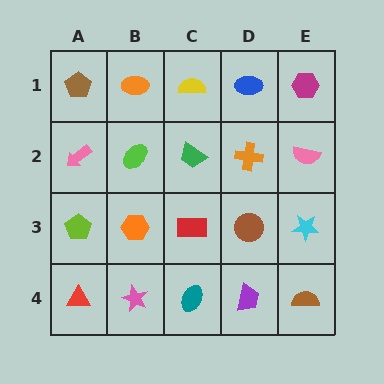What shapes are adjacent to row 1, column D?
An orange cross (row 2, column D), a yellow semicircle (row 1, column C), a magenta hexagon (row 1, column E).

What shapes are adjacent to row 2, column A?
A brown pentagon (row 1, column A), a lime pentagon (row 3, column A), a lime ellipse (row 2, column B).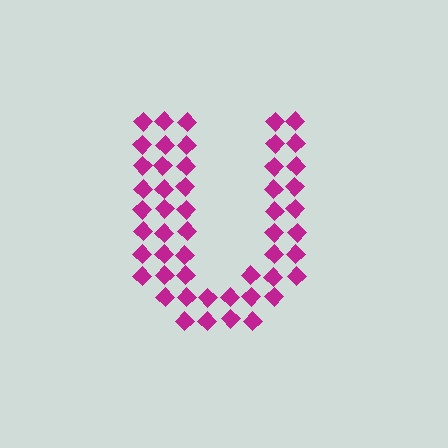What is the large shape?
The large shape is the letter U.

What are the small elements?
The small elements are diamonds.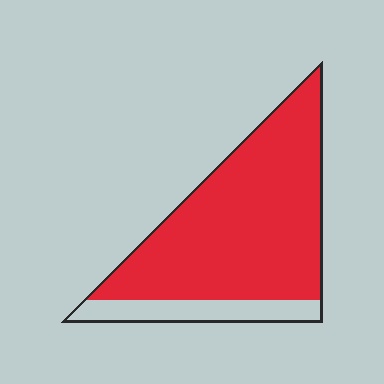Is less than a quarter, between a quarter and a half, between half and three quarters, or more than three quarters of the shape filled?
More than three quarters.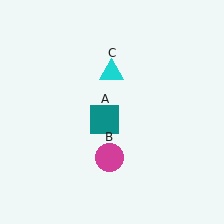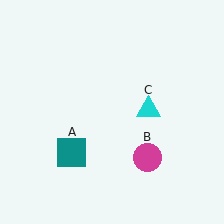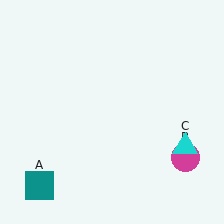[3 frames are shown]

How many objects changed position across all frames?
3 objects changed position: teal square (object A), magenta circle (object B), cyan triangle (object C).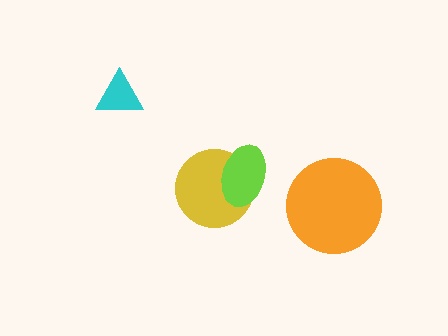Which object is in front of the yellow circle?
The lime ellipse is in front of the yellow circle.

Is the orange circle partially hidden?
No, no other shape covers it.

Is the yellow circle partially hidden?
Yes, it is partially covered by another shape.